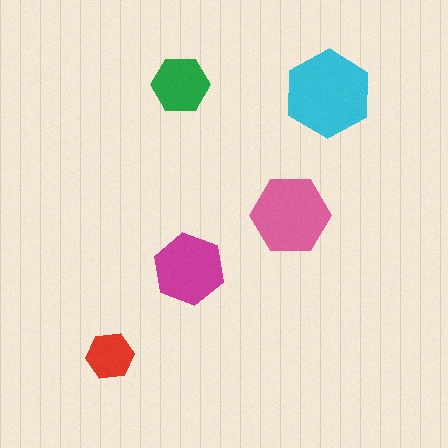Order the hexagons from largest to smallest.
the cyan one, the pink one, the magenta one, the green one, the red one.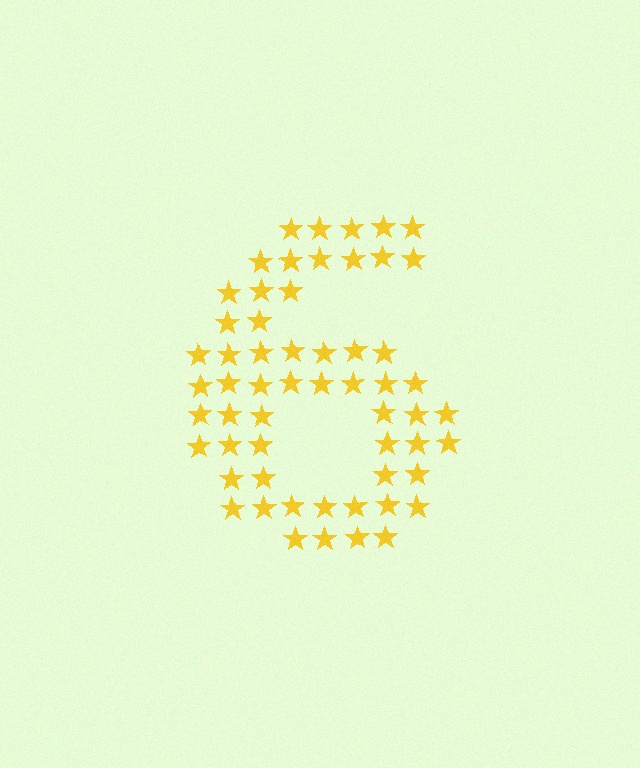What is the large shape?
The large shape is the digit 6.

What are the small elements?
The small elements are stars.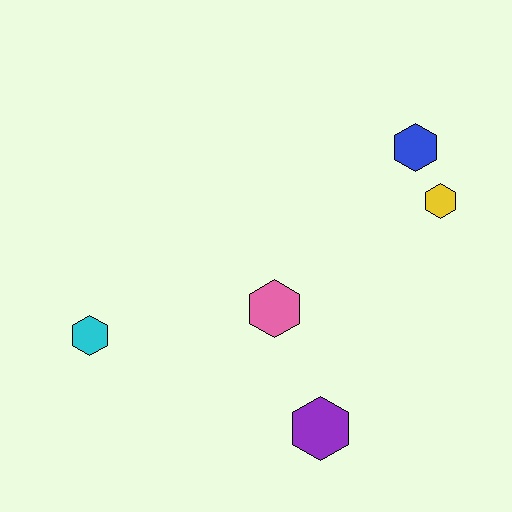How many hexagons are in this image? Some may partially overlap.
There are 5 hexagons.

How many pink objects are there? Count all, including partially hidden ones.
There is 1 pink object.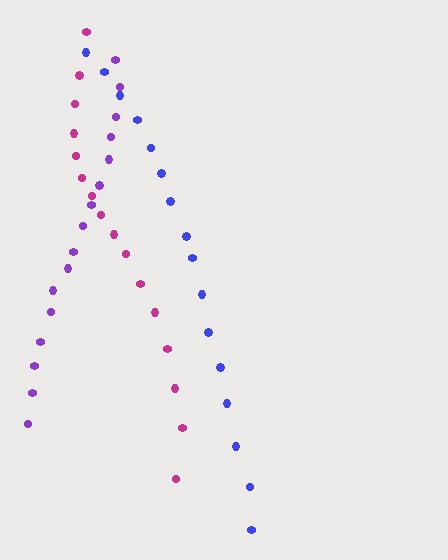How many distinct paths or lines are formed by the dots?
There are 3 distinct paths.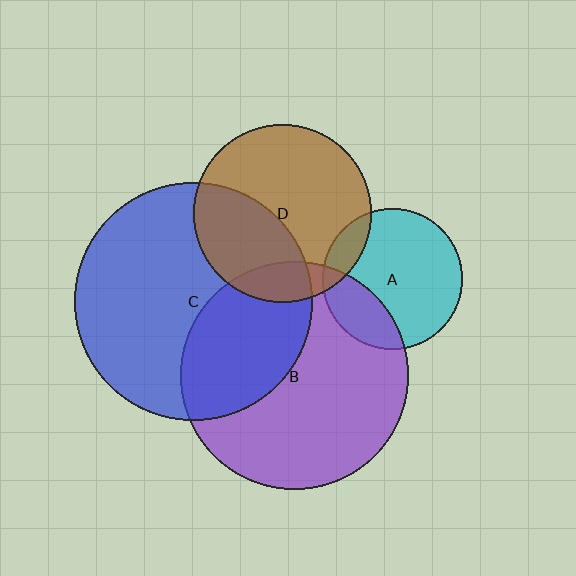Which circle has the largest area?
Circle C (blue).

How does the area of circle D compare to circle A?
Approximately 1.6 times.